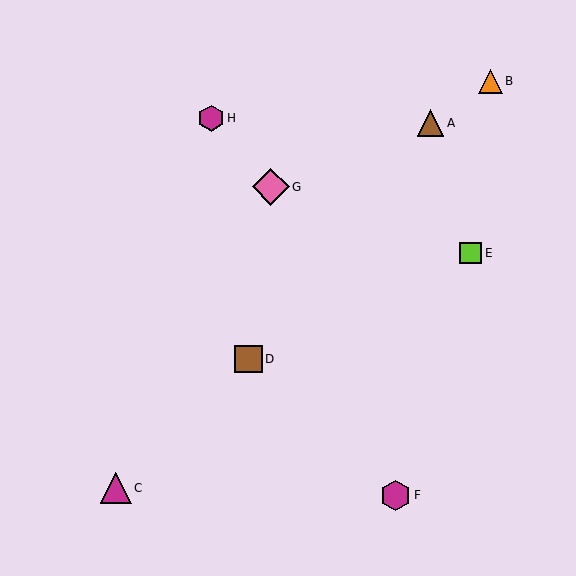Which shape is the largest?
The pink diamond (labeled G) is the largest.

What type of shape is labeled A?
Shape A is a brown triangle.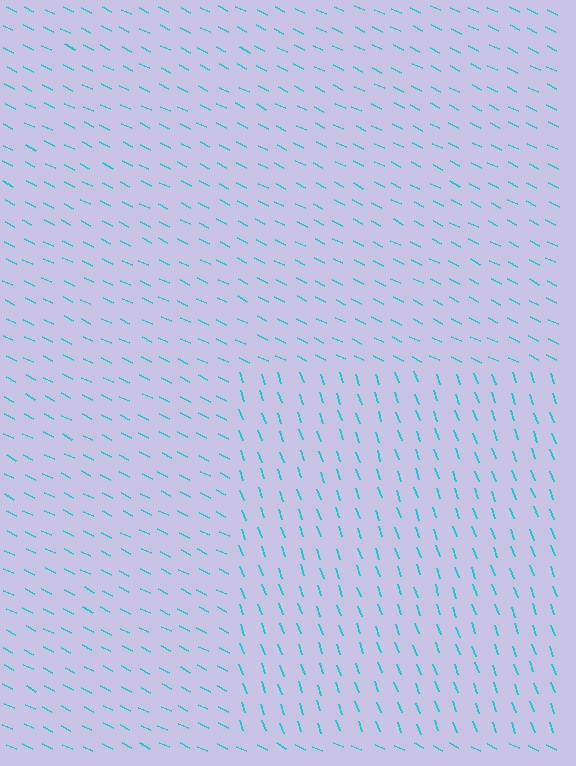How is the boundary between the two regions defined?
The boundary is defined purely by a change in line orientation (approximately 45 degrees difference). All lines are the same color and thickness.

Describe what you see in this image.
The image is filled with small cyan line segments. A rectangle region in the image has lines oriented differently from the surrounding lines, creating a visible texture boundary.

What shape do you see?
I see a rectangle.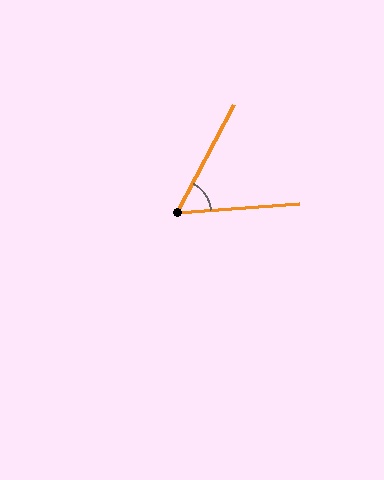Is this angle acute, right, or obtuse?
It is acute.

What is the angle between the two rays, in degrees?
Approximately 58 degrees.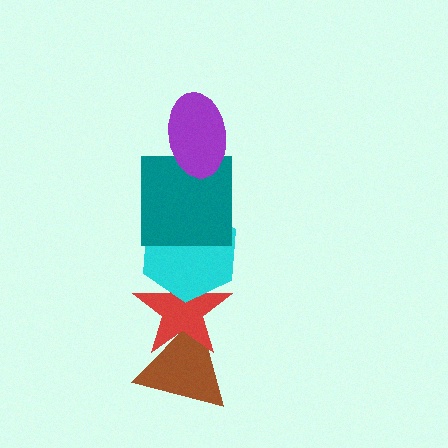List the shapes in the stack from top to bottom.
From top to bottom: the purple ellipse, the teal square, the cyan hexagon, the red star, the brown triangle.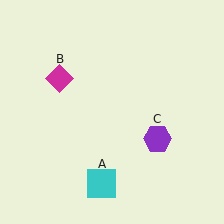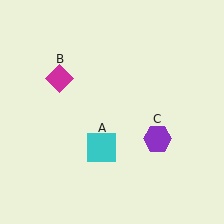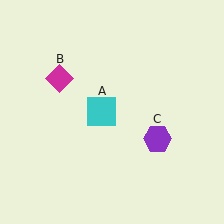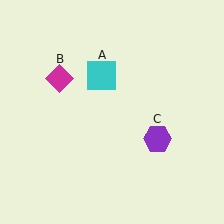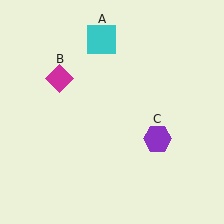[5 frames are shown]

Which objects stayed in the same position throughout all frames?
Magenta diamond (object B) and purple hexagon (object C) remained stationary.